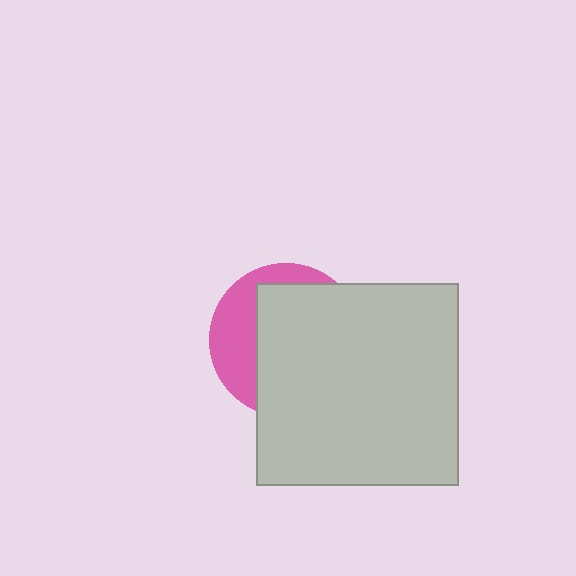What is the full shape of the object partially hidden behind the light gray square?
The partially hidden object is a pink circle.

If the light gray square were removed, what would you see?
You would see the complete pink circle.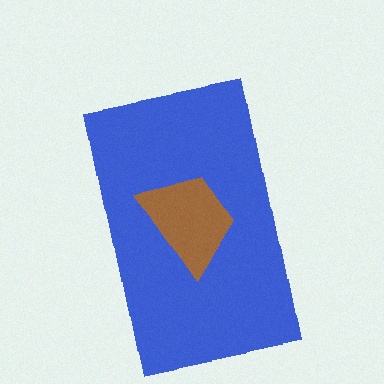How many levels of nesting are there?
2.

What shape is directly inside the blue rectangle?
The brown trapezoid.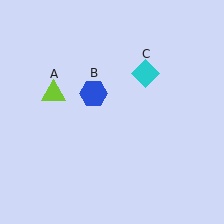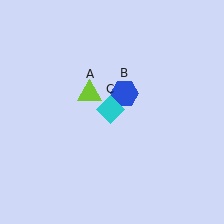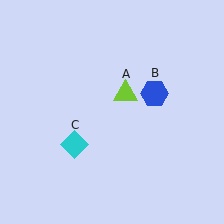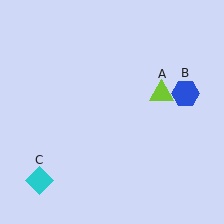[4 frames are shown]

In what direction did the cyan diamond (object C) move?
The cyan diamond (object C) moved down and to the left.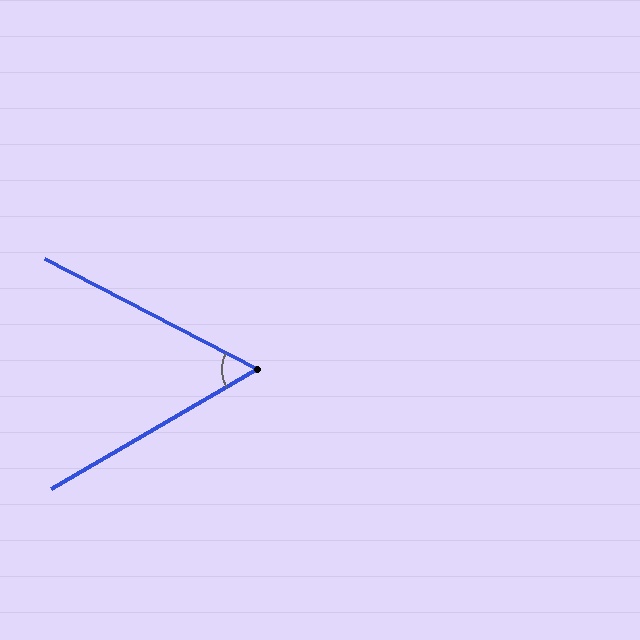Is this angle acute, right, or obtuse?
It is acute.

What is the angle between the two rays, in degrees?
Approximately 58 degrees.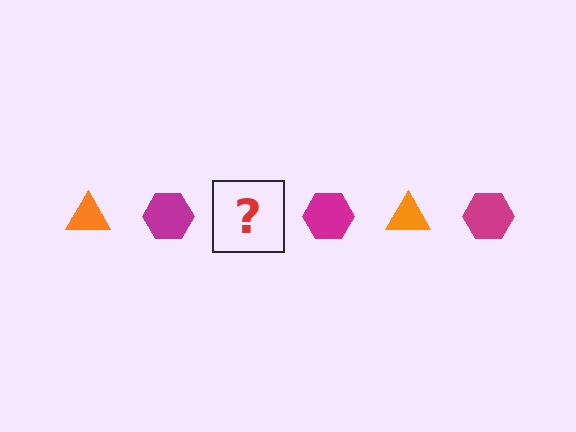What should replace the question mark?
The question mark should be replaced with an orange triangle.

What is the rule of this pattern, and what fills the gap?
The rule is that the pattern alternates between orange triangle and magenta hexagon. The gap should be filled with an orange triangle.